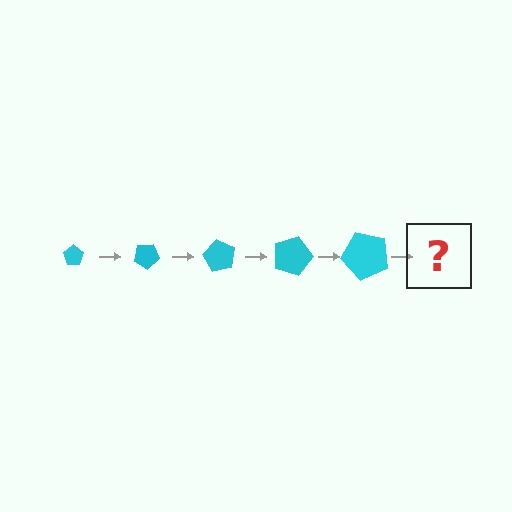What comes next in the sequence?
The next element should be a pentagon, larger than the previous one and rotated 150 degrees from the start.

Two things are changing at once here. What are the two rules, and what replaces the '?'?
The two rules are that the pentagon grows larger each step and it rotates 30 degrees each step. The '?' should be a pentagon, larger than the previous one and rotated 150 degrees from the start.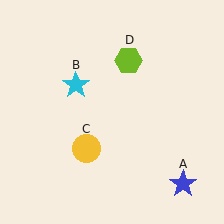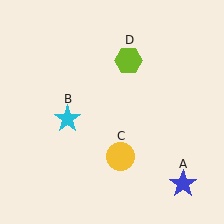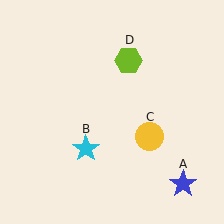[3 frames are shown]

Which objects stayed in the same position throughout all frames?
Blue star (object A) and lime hexagon (object D) remained stationary.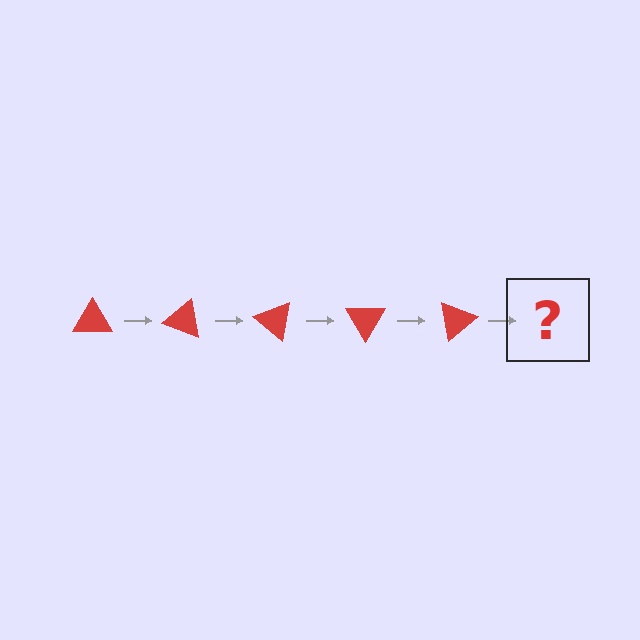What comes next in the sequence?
The next element should be a red triangle rotated 100 degrees.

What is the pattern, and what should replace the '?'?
The pattern is that the triangle rotates 20 degrees each step. The '?' should be a red triangle rotated 100 degrees.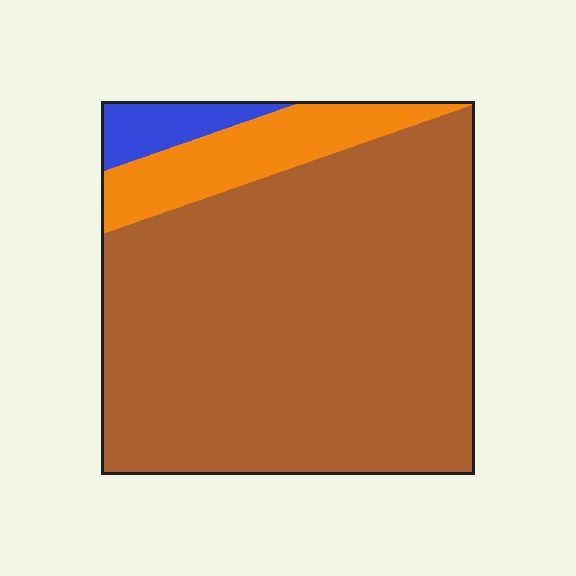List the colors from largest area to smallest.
From largest to smallest: brown, orange, blue.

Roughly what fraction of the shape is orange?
Orange takes up about one eighth (1/8) of the shape.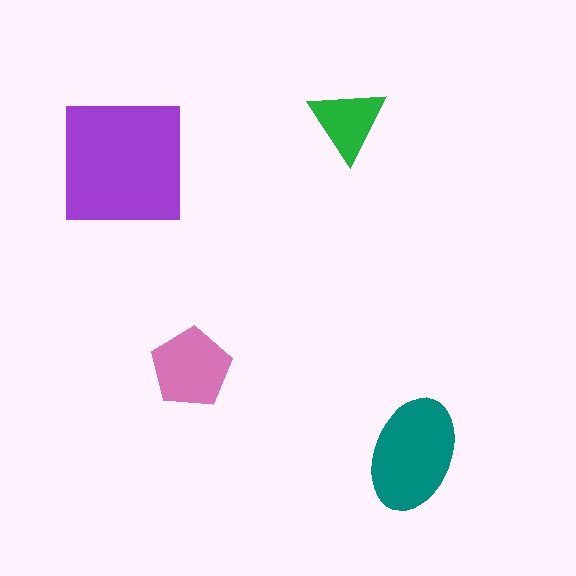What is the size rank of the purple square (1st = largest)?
1st.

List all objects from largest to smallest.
The purple square, the teal ellipse, the pink pentagon, the green triangle.